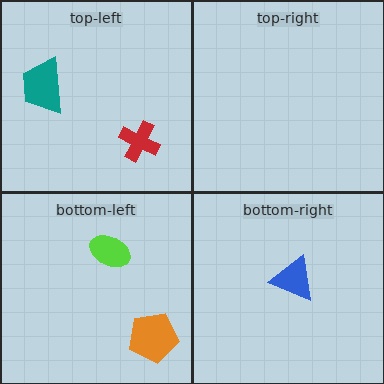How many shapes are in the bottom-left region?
2.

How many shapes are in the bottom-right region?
1.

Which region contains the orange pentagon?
The bottom-left region.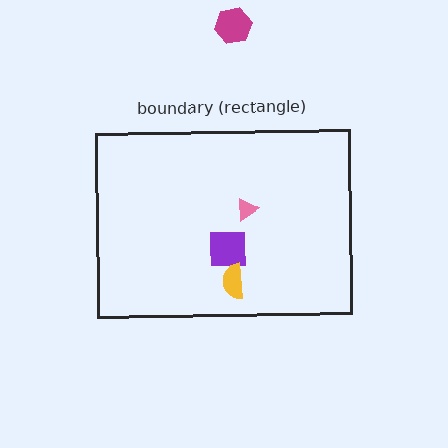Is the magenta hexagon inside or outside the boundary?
Outside.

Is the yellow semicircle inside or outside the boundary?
Inside.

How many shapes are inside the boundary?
3 inside, 1 outside.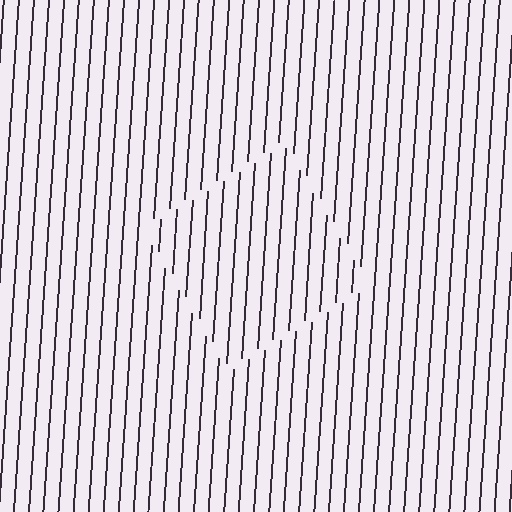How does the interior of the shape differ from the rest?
The interior of the shape contains the same grating, shifted by half a period — the contour is defined by the phase discontinuity where line-ends from the inner and outer gratings abut.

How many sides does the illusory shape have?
4 sides — the line-ends trace a square.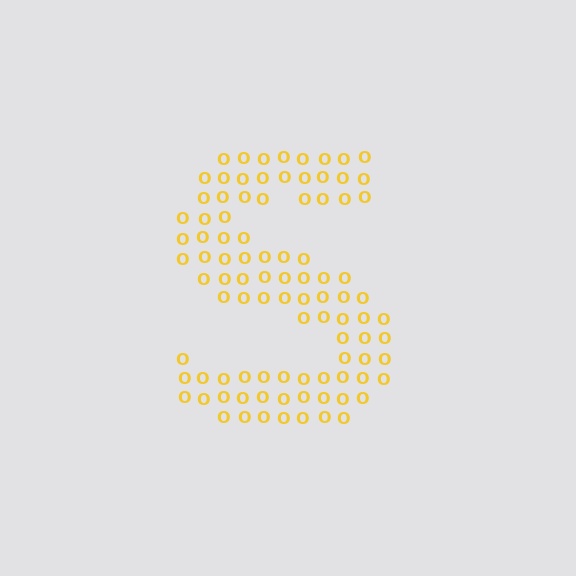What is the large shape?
The large shape is the letter S.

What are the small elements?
The small elements are letter O's.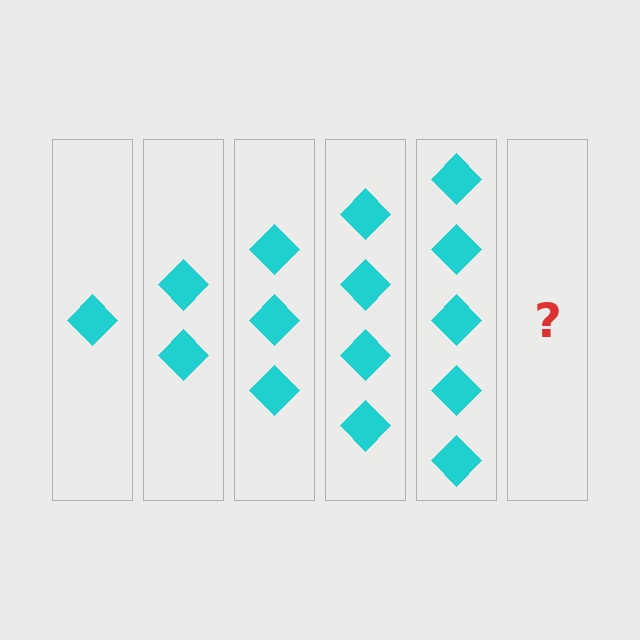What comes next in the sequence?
The next element should be 6 diamonds.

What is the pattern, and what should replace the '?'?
The pattern is that each step adds one more diamond. The '?' should be 6 diamonds.